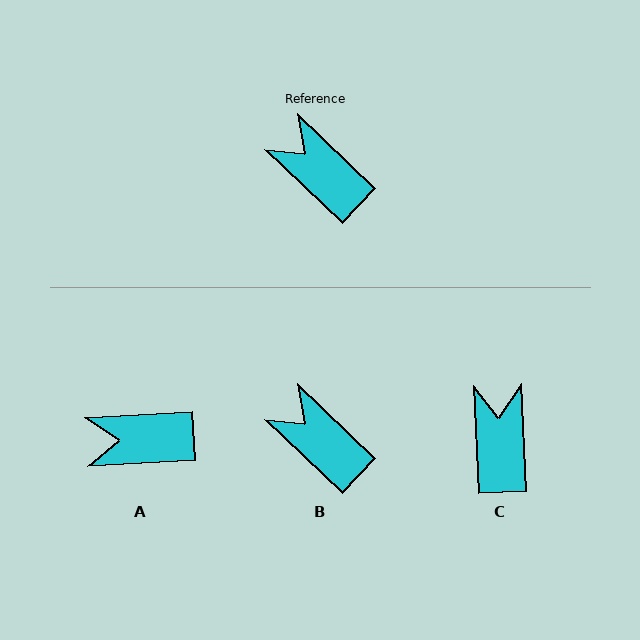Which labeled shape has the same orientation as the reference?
B.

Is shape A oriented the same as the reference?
No, it is off by about 47 degrees.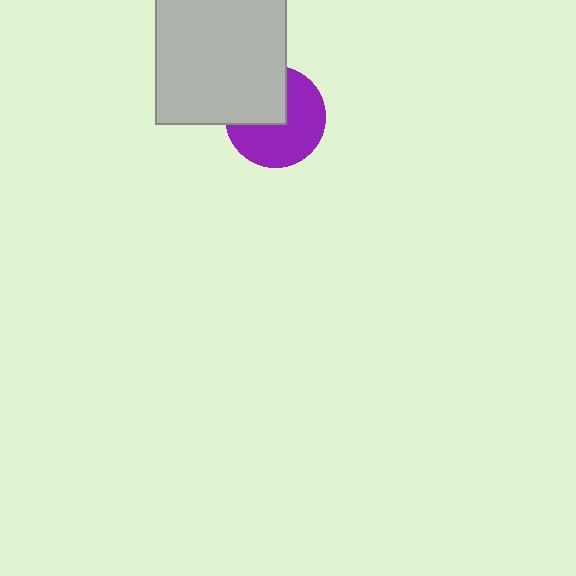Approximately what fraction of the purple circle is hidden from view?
Roughly 39% of the purple circle is hidden behind the light gray square.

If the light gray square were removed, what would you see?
You would see the complete purple circle.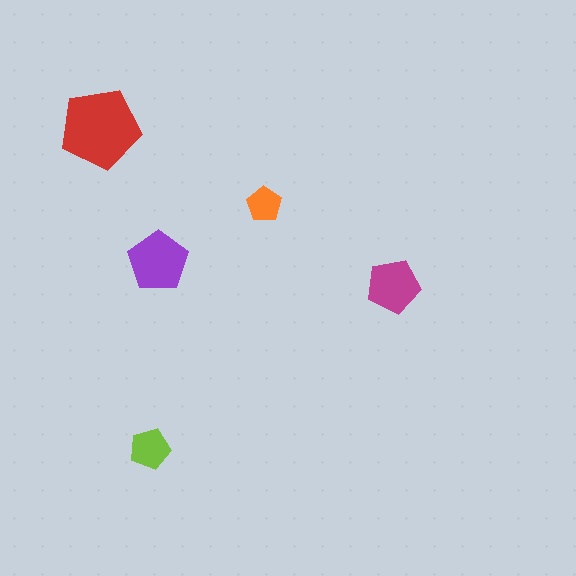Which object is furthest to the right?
The magenta pentagon is rightmost.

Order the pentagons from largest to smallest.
the red one, the purple one, the magenta one, the lime one, the orange one.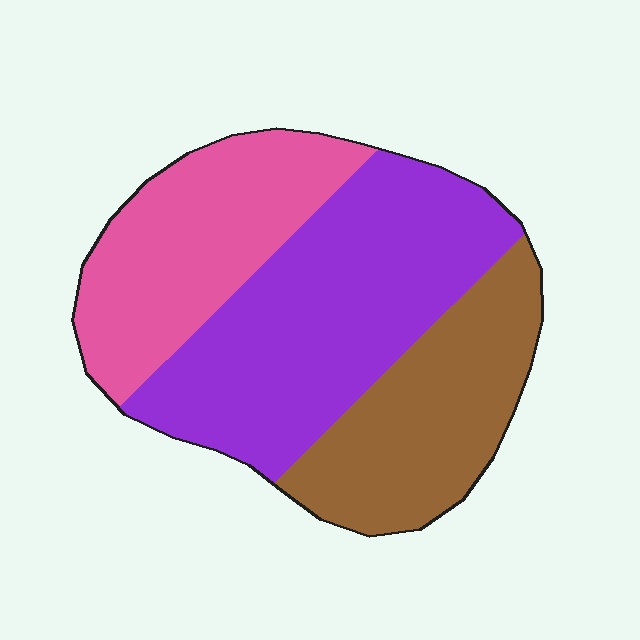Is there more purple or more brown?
Purple.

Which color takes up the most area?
Purple, at roughly 45%.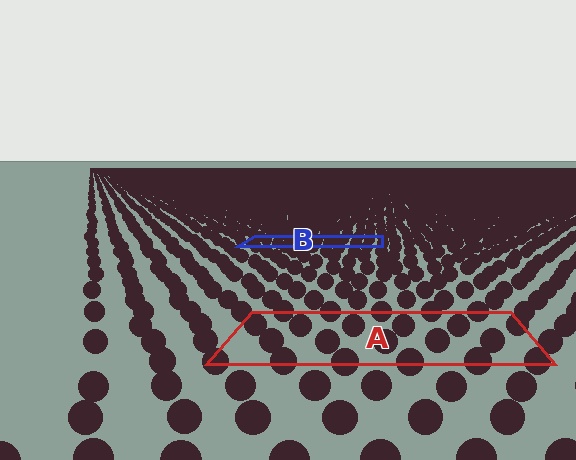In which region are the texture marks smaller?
The texture marks are smaller in region B, because it is farther away.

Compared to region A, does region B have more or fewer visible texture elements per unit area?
Region B has more texture elements per unit area — they are packed more densely because it is farther away.